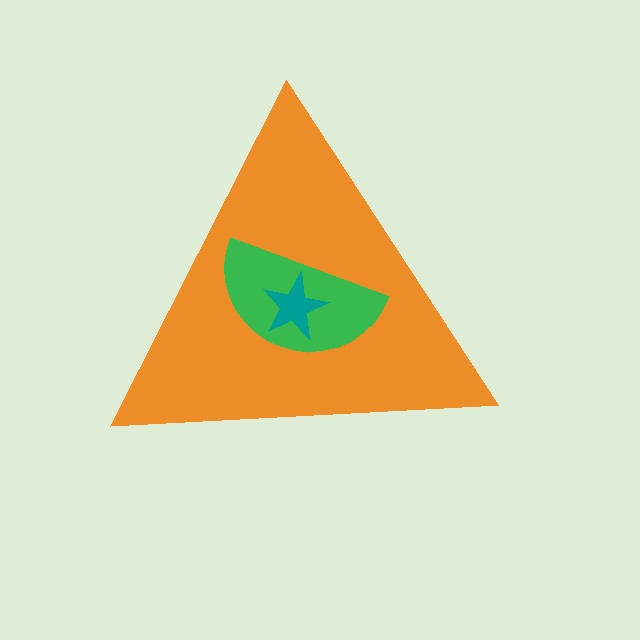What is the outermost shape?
The orange triangle.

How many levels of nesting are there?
3.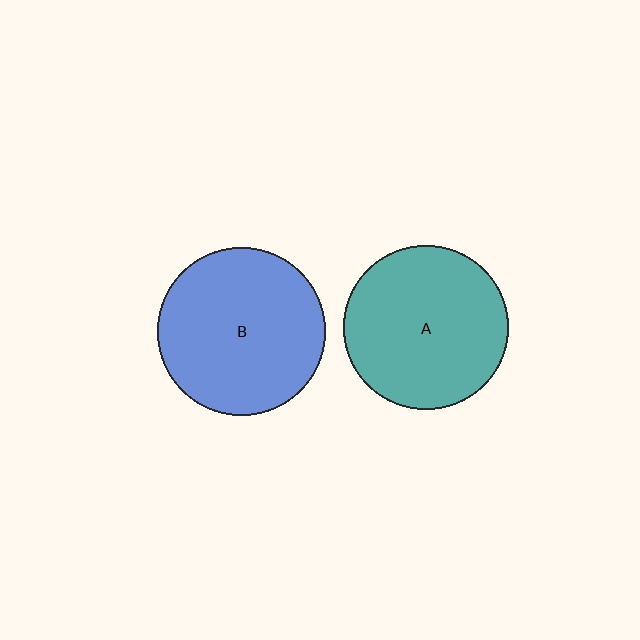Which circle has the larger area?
Circle B (blue).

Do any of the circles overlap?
No, none of the circles overlap.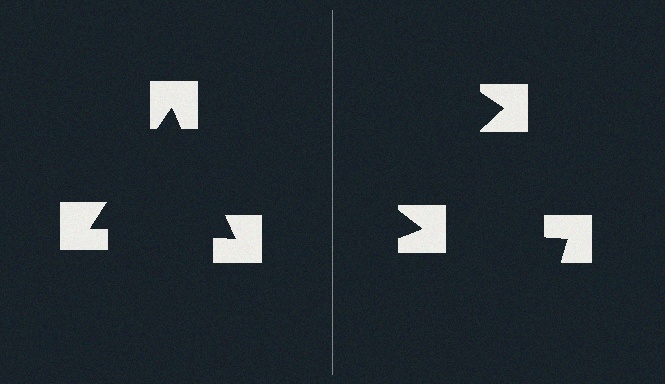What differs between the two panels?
The notched squares are positioned identically on both sides; only the wedge orientations differ. On the left they align to a triangle; on the right they are misaligned.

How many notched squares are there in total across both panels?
6 — 3 on each side.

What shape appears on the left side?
An illusory triangle.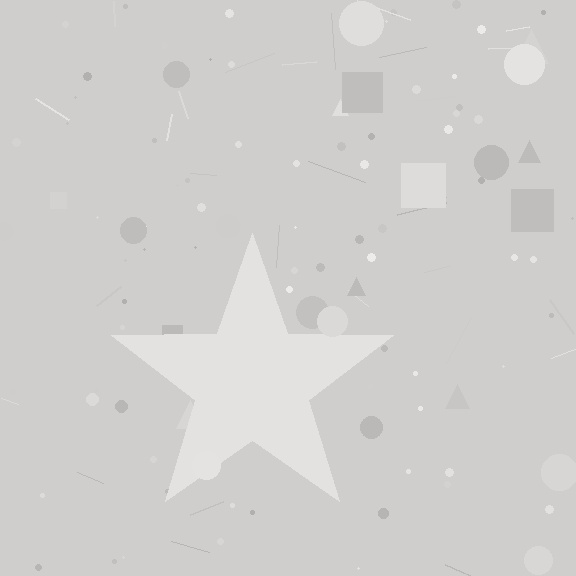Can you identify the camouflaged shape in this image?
The camouflaged shape is a star.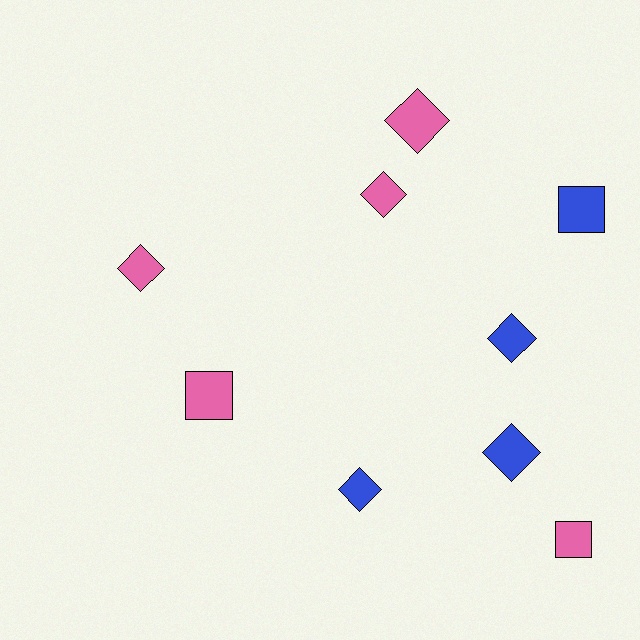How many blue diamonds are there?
There are 3 blue diamonds.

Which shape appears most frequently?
Diamond, with 6 objects.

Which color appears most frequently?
Pink, with 5 objects.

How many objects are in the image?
There are 9 objects.